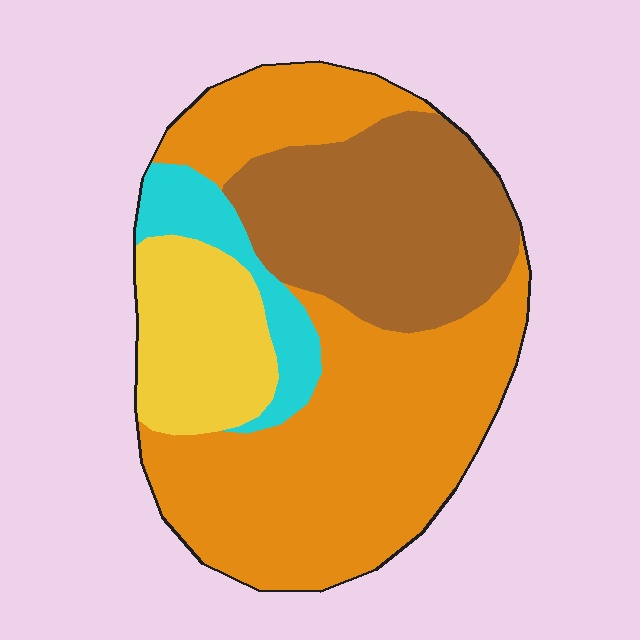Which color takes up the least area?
Cyan, at roughly 10%.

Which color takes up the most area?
Orange, at roughly 50%.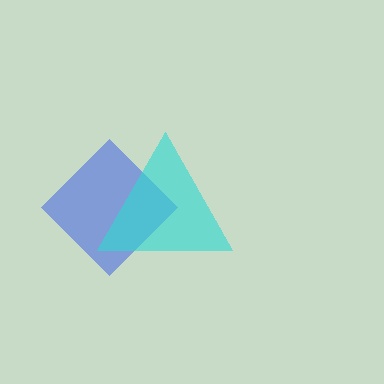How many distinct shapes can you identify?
There are 2 distinct shapes: a blue diamond, a cyan triangle.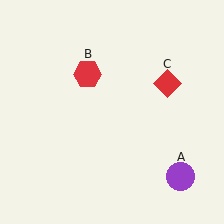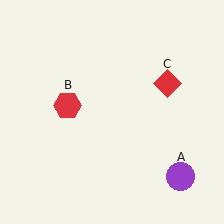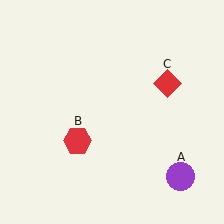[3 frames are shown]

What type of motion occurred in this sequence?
The red hexagon (object B) rotated counterclockwise around the center of the scene.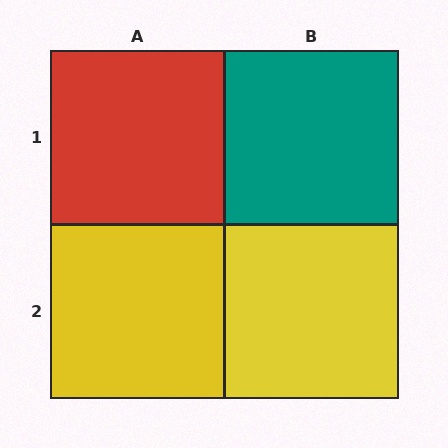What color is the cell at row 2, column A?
Yellow.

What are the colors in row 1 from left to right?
Red, teal.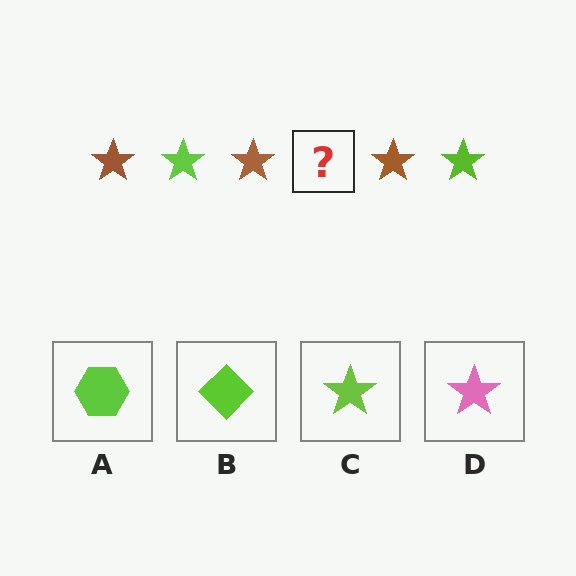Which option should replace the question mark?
Option C.